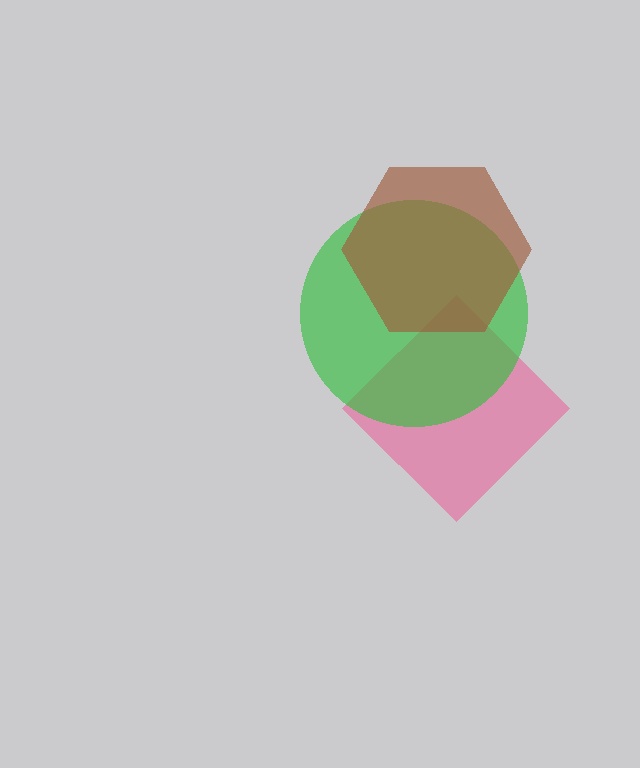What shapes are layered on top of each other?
The layered shapes are: a pink diamond, a green circle, a brown hexagon.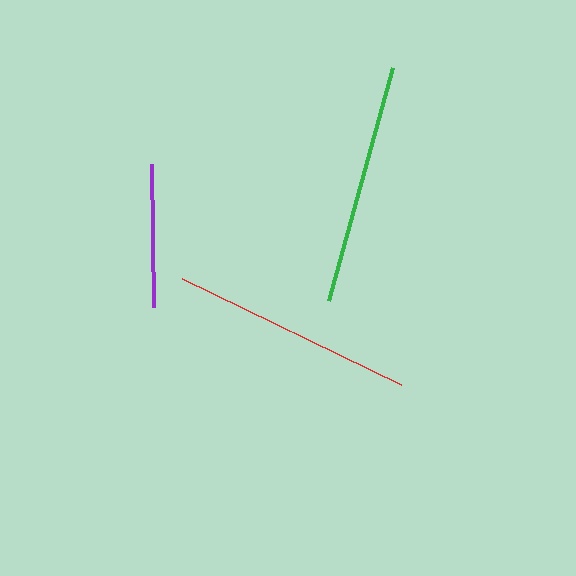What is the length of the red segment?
The red segment is approximately 243 pixels long.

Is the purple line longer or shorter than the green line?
The green line is longer than the purple line.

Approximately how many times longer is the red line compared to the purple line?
The red line is approximately 1.7 times the length of the purple line.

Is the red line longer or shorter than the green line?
The red line is longer than the green line.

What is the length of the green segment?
The green segment is approximately 242 pixels long.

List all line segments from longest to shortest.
From longest to shortest: red, green, purple.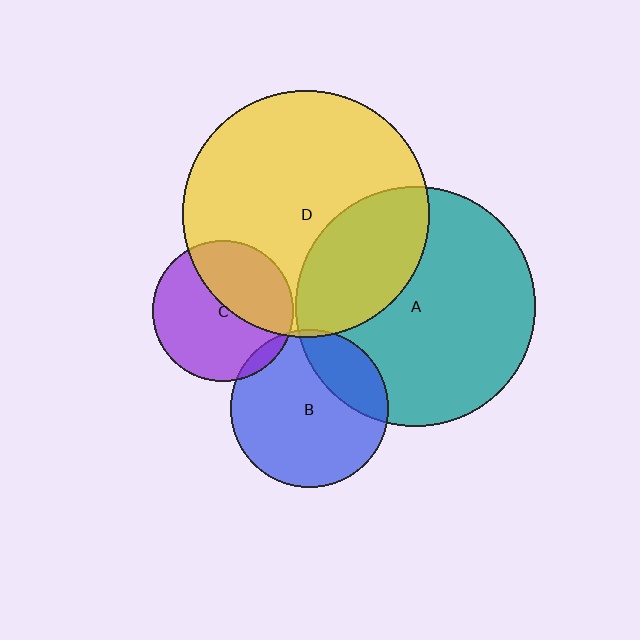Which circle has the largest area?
Circle D (yellow).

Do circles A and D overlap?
Yes.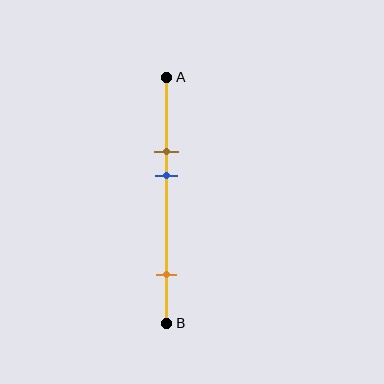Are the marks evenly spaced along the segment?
No, the marks are not evenly spaced.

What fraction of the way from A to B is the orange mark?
The orange mark is approximately 80% (0.8) of the way from A to B.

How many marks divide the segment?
There are 3 marks dividing the segment.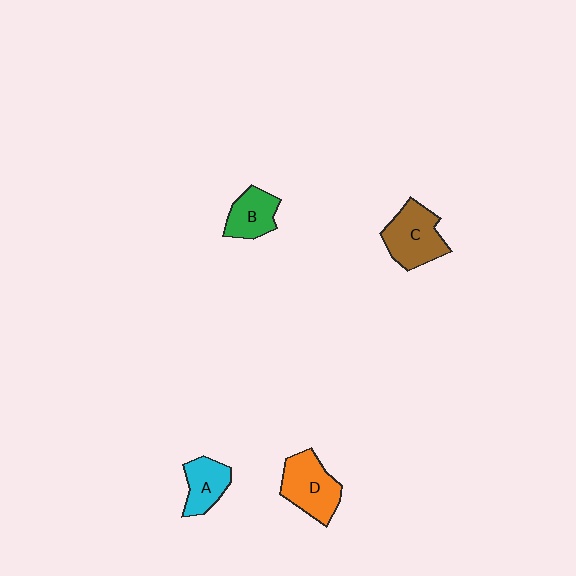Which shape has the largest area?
Shape C (brown).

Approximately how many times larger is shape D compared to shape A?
Approximately 1.4 times.